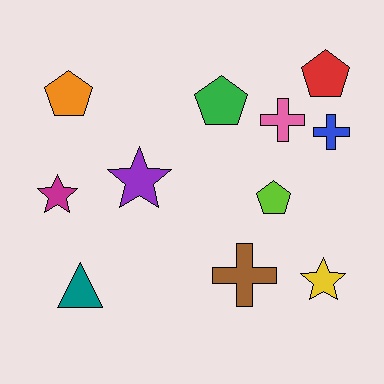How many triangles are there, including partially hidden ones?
There is 1 triangle.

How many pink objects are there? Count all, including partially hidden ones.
There is 1 pink object.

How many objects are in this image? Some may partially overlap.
There are 11 objects.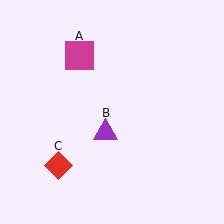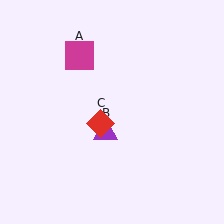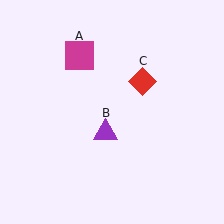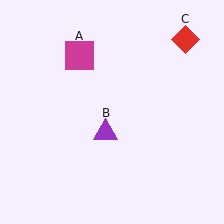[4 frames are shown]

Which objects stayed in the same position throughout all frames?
Magenta square (object A) and purple triangle (object B) remained stationary.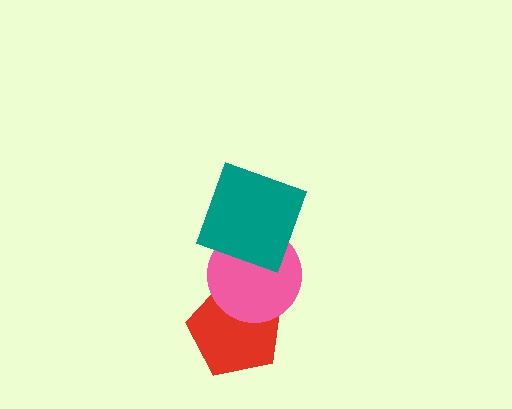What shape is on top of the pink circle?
The teal square is on top of the pink circle.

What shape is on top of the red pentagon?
The pink circle is on top of the red pentagon.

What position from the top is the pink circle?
The pink circle is 2nd from the top.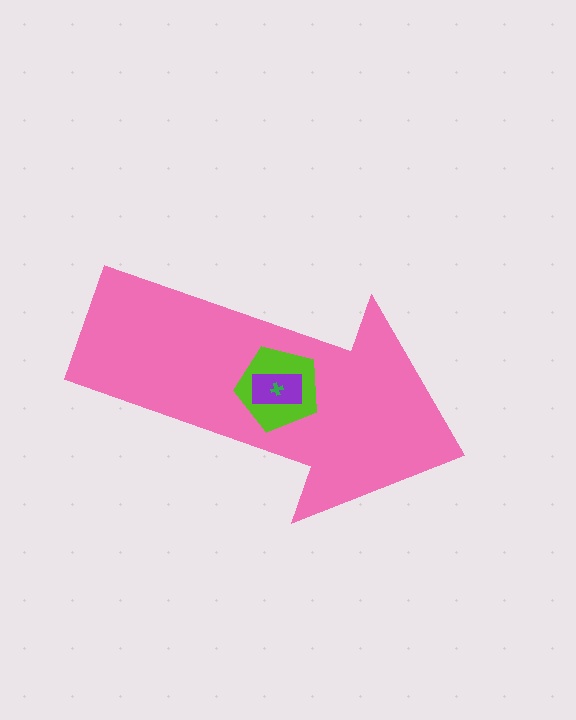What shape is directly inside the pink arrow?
The lime pentagon.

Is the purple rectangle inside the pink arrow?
Yes.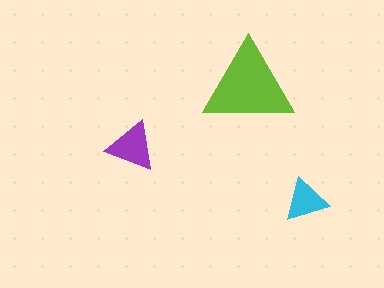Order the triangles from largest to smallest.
the lime one, the purple one, the cyan one.